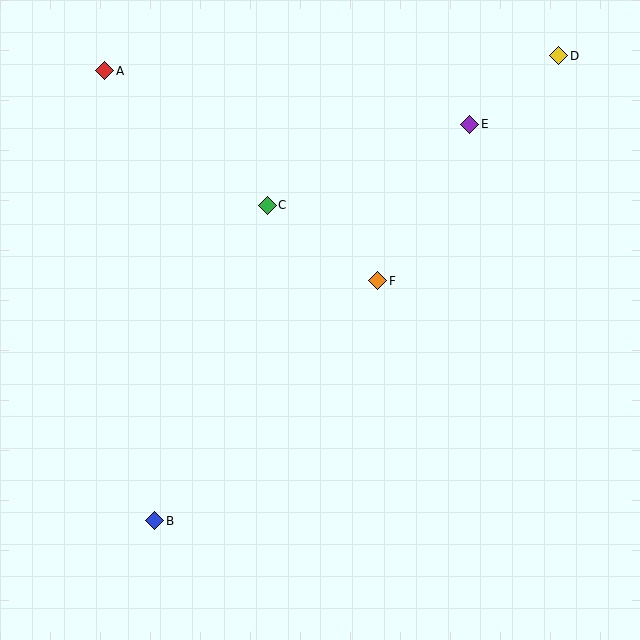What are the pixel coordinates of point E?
Point E is at (470, 124).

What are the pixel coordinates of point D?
Point D is at (559, 56).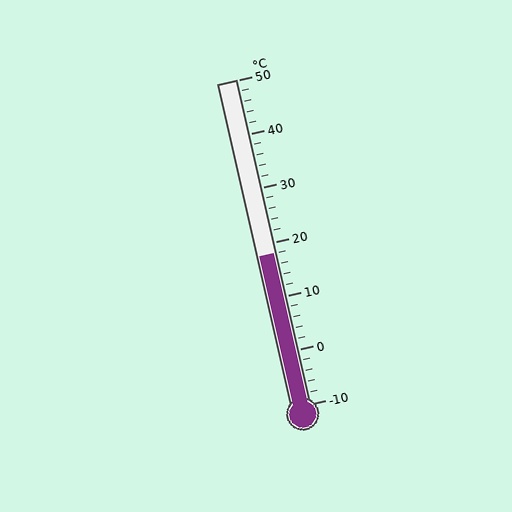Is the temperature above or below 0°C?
The temperature is above 0°C.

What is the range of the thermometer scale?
The thermometer scale ranges from -10°C to 50°C.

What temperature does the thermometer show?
The thermometer shows approximately 18°C.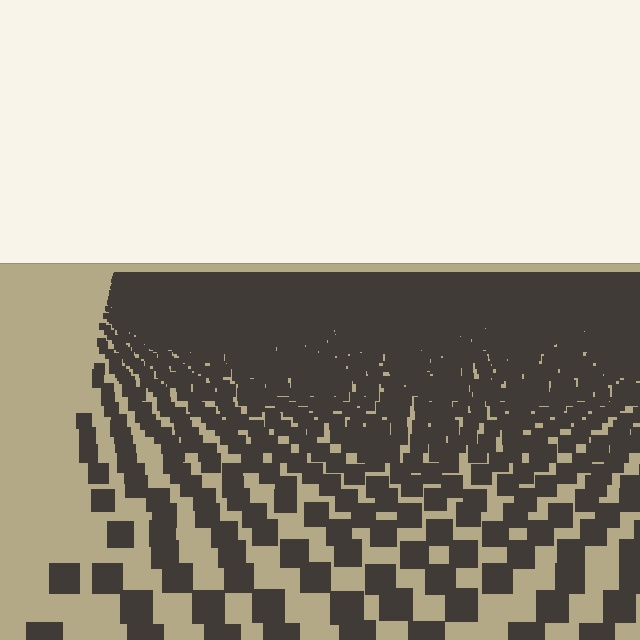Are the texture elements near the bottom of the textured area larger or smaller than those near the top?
Larger. Near the bottom, elements are closer to the viewer and appear at a bigger on-screen size.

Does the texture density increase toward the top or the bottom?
Density increases toward the top.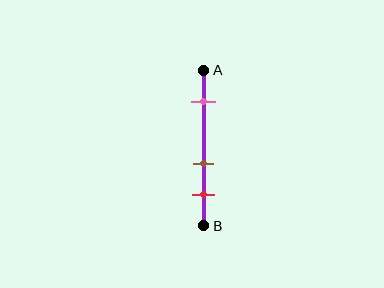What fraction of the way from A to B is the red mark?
The red mark is approximately 80% (0.8) of the way from A to B.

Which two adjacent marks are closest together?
The brown and red marks are the closest adjacent pair.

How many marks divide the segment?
There are 3 marks dividing the segment.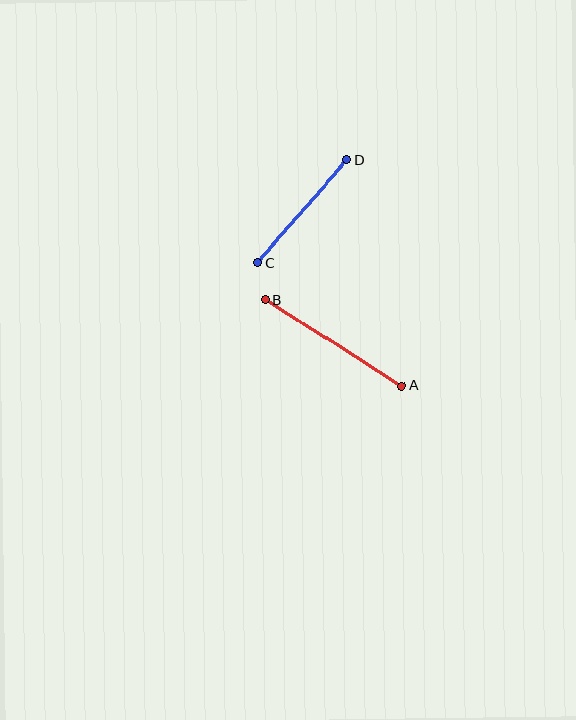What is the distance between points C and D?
The distance is approximately 137 pixels.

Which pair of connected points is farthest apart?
Points A and B are farthest apart.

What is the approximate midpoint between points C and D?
The midpoint is at approximately (302, 212) pixels.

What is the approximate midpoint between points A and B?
The midpoint is at approximately (334, 343) pixels.